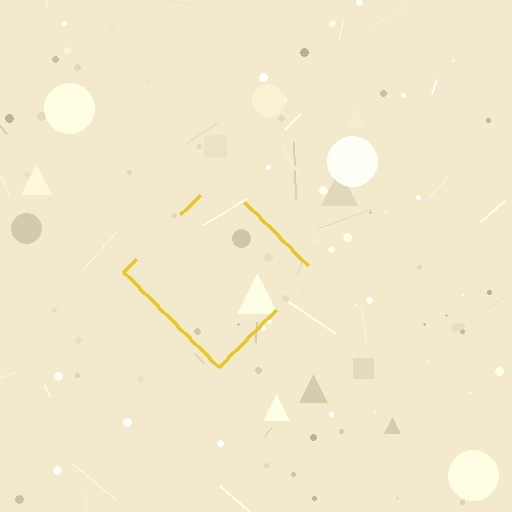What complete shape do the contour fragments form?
The contour fragments form a diamond.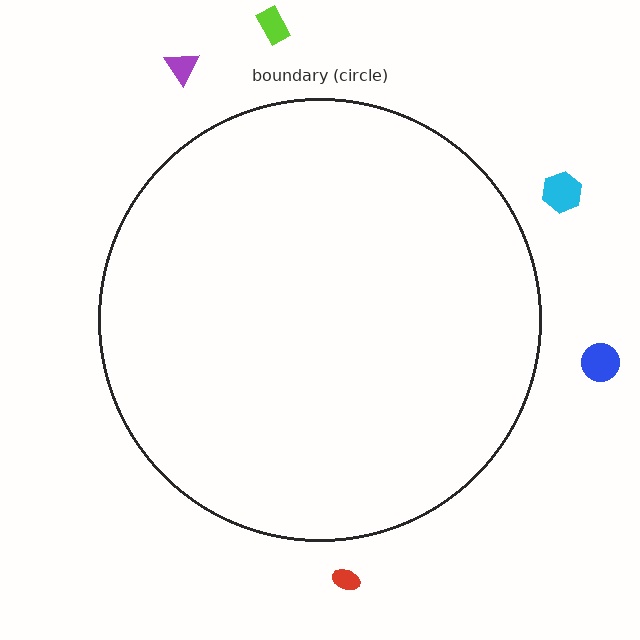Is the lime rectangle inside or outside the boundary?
Outside.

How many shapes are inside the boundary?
0 inside, 5 outside.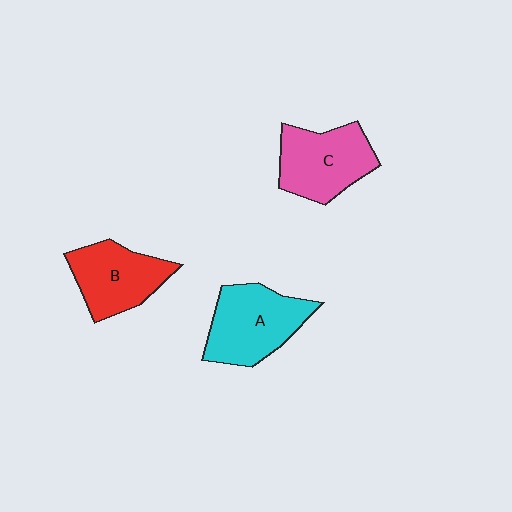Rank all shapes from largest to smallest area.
From largest to smallest: A (cyan), C (pink), B (red).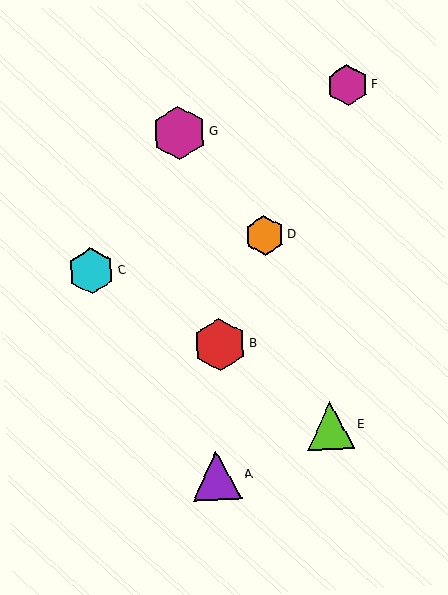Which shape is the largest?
The magenta hexagon (labeled G) is the largest.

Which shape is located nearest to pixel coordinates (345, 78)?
The magenta hexagon (labeled F) at (347, 85) is nearest to that location.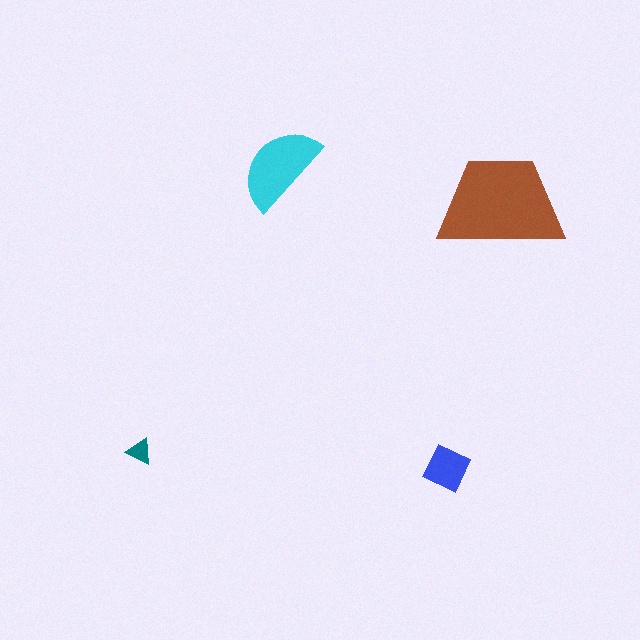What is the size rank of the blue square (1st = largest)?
3rd.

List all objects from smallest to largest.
The teal triangle, the blue square, the cyan semicircle, the brown trapezoid.